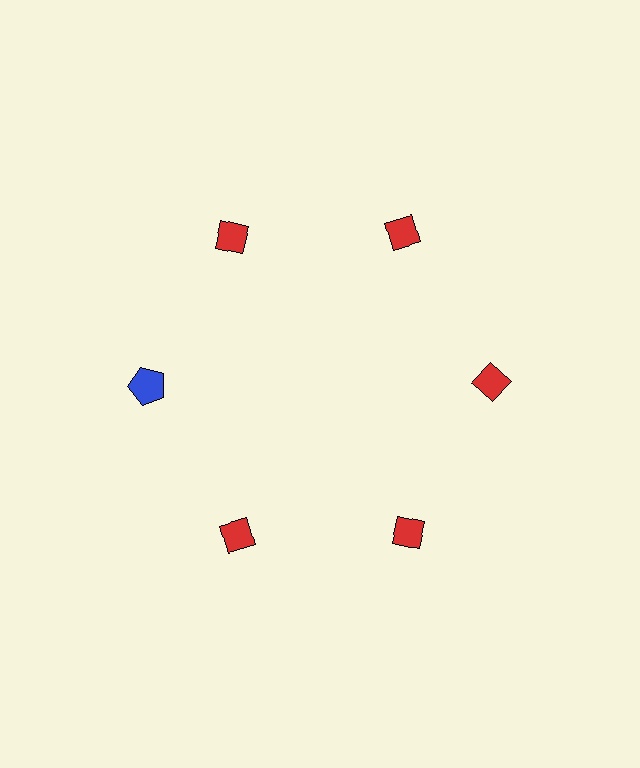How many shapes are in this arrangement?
There are 6 shapes arranged in a ring pattern.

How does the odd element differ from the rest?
It differs in both color (blue instead of red) and shape (pentagon instead of diamond).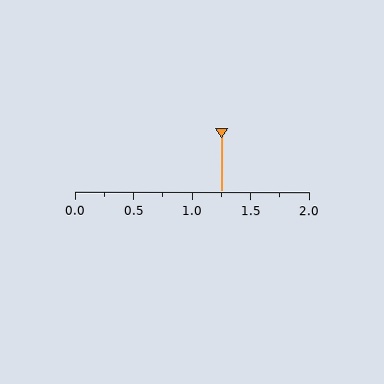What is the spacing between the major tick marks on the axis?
The major ticks are spaced 0.5 apart.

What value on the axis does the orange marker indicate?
The marker indicates approximately 1.25.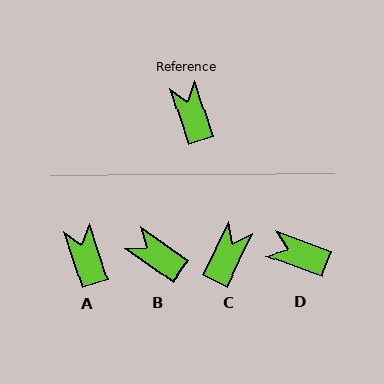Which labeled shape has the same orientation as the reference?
A.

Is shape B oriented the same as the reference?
No, it is off by about 37 degrees.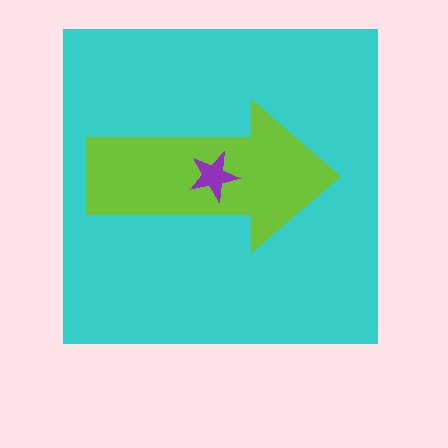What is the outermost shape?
The cyan square.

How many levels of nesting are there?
3.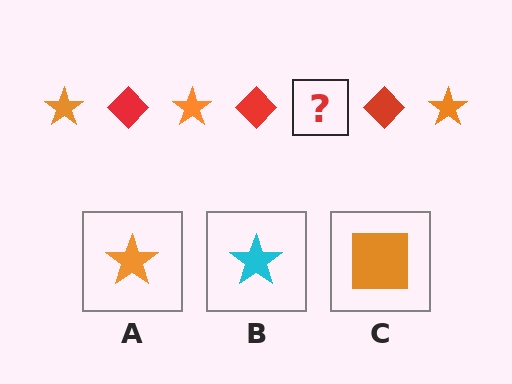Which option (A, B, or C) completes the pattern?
A.